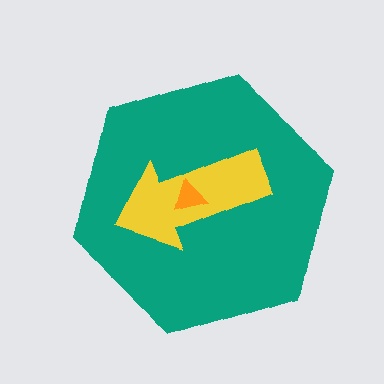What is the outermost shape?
The teal hexagon.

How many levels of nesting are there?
3.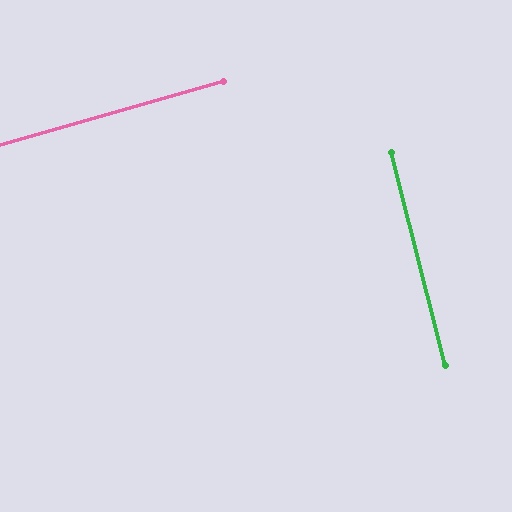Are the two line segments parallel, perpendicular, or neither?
Perpendicular — they meet at approximately 88°.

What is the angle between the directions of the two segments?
Approximately 88 degrees.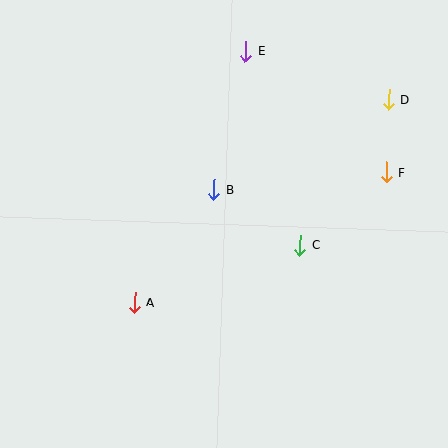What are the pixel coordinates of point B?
Point B is at (214, 189).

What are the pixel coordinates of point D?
Point D is at (388, 99).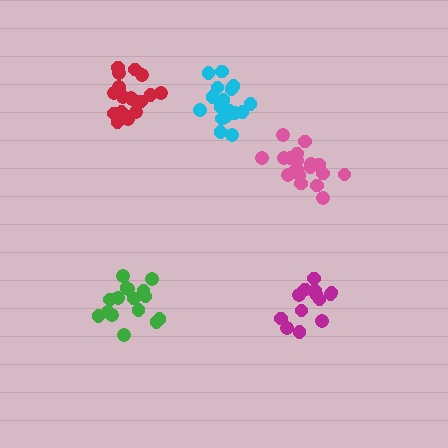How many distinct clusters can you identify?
There are 5 distinct clusters.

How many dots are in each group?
Group 1: 19 dots, Group 2: 19 dots, Group 3: 18 dots, Group 4: 16 dots, Group 5: 13 dots (85 total).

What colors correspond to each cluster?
The clusters are colored: pink, red, cyan, green, magenta.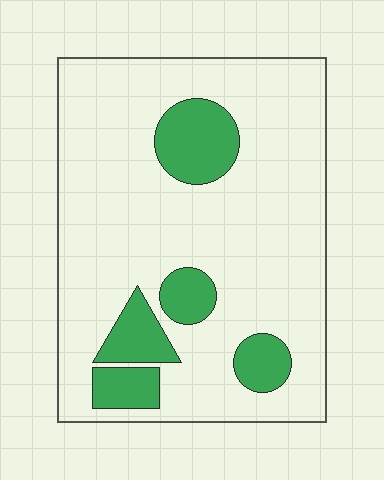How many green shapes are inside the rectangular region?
5.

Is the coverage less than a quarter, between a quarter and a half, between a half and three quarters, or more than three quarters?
Less than a quarter.